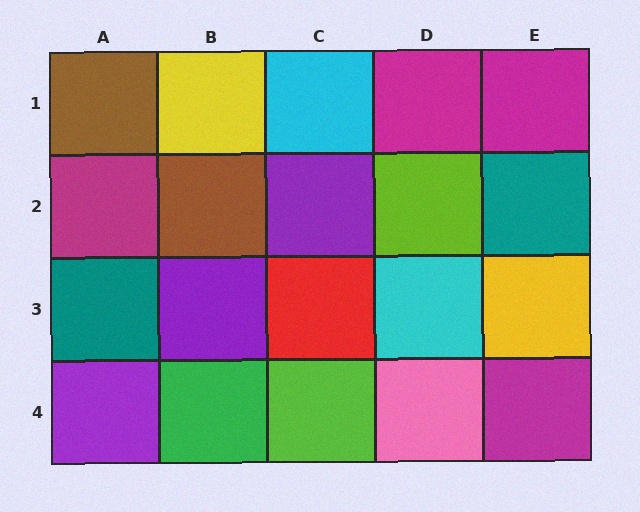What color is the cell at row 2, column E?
Teal.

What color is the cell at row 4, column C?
Lime.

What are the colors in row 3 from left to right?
Teal, purple, red, cyan, yellow.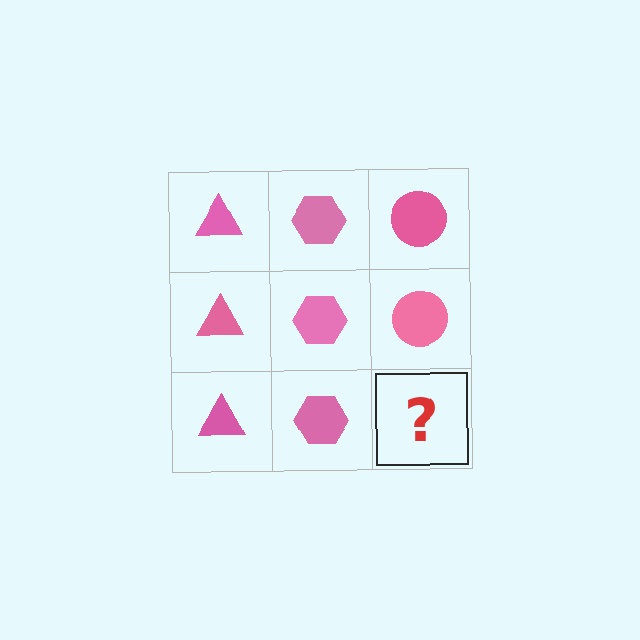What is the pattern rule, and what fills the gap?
The rule is that each column has a consistent shape. The gap should be filled with a pink circle.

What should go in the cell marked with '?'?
The missing cell should contain a pink circle.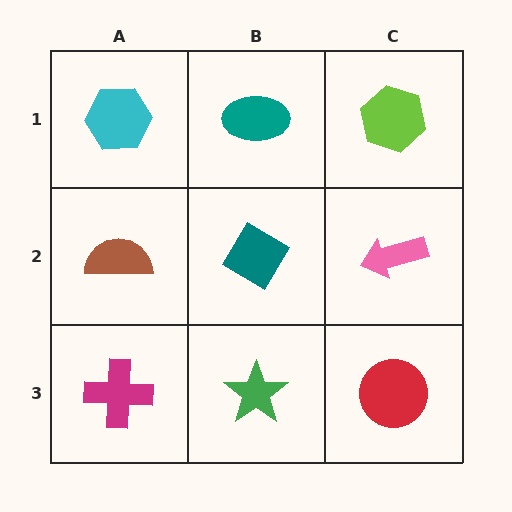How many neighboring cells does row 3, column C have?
2.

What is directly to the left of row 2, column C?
A teal diamond.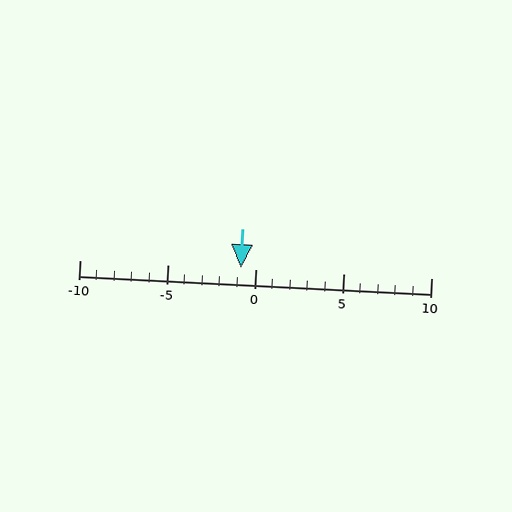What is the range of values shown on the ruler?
The ruler shows values from -10 to 10.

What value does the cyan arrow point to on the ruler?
The cyan arrow points to approximately -1.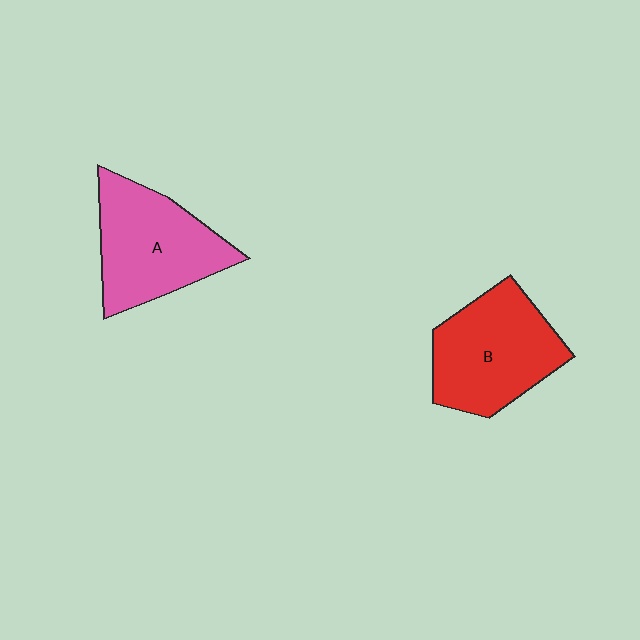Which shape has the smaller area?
Shape A (pink).